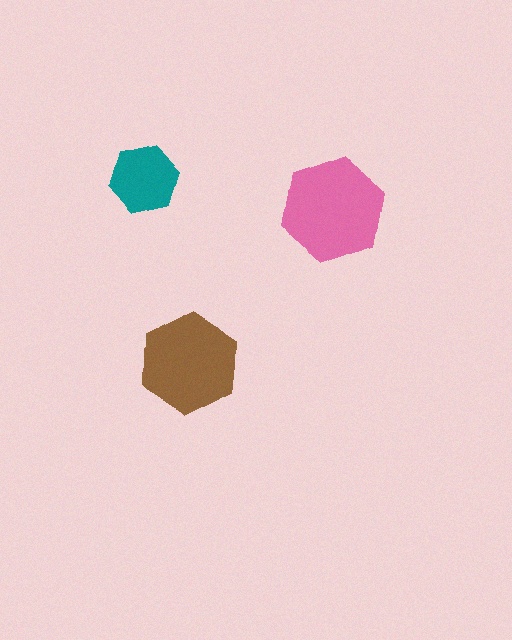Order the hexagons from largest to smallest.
the pink one, the brown one, the teal one.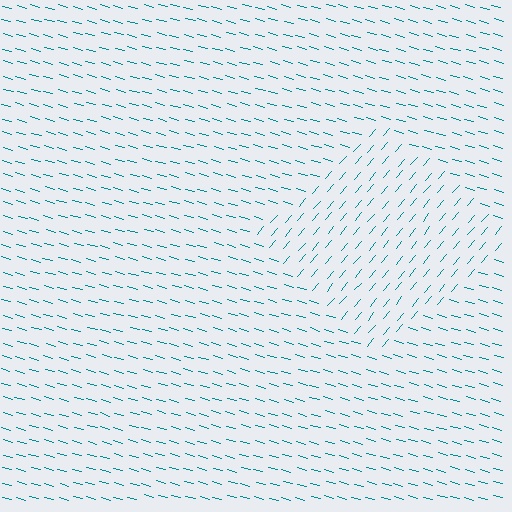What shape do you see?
I see a diamond.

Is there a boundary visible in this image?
Yes, there is a texture boundary formed by a change in line orientation.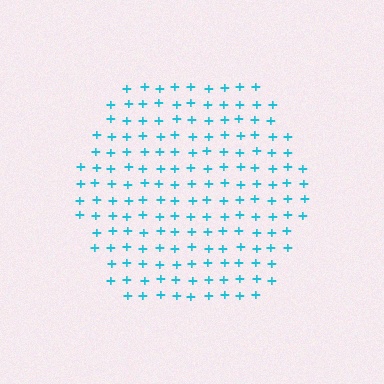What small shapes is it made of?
It is made of small plus signs.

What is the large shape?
The large shape is a hexagon.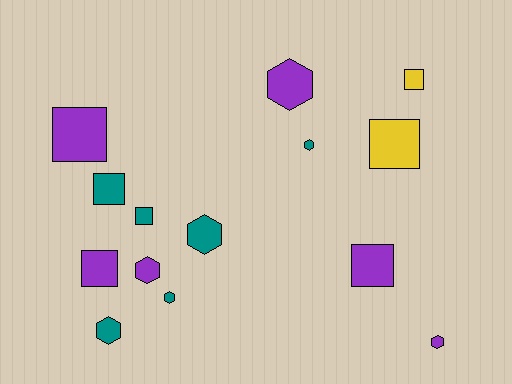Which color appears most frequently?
Teal, with 6 objects.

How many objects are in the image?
There are 14 objects.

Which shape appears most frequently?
Hexagon, with 7 objects.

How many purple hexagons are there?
There are 3 purple hexagons.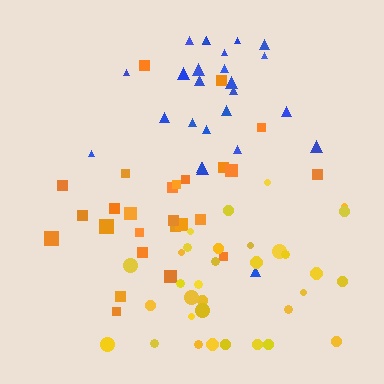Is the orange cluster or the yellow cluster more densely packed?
Yellow.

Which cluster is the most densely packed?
Blue.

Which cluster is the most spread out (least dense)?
Orange.